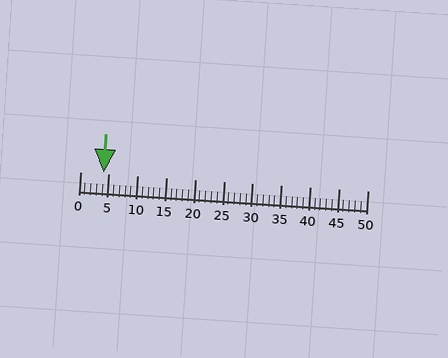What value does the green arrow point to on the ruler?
The green arrow points to approximately 4.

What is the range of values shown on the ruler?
The ruler shows values from 0 to 50.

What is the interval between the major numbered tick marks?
The major tick marks are spaced 5 units apart.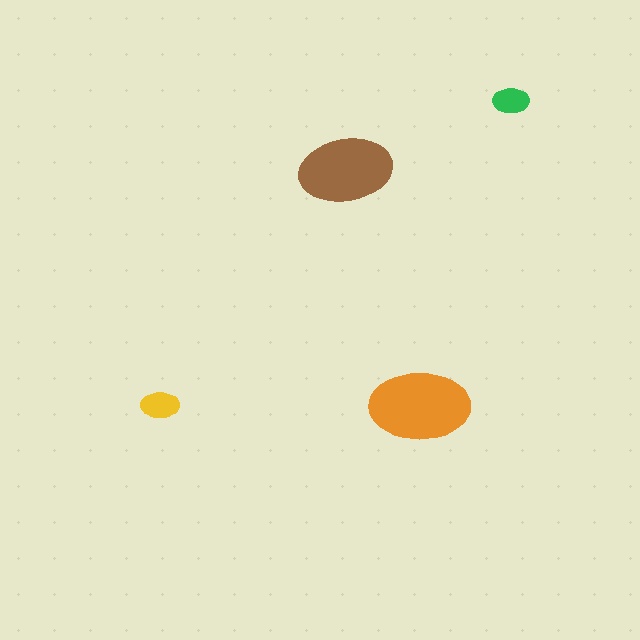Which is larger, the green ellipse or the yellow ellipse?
The yellow one.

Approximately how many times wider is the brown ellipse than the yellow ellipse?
About 2.5 times wider.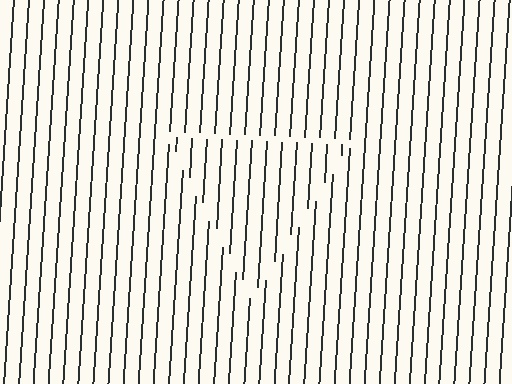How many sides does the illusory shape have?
3 sides — the line-ends trace a triangle.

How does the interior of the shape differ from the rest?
The interior of the shape contains the same grating, shifted by half a period — the contour is defined by the phase discontinuity where line-ends from the inner and outer gratings abut.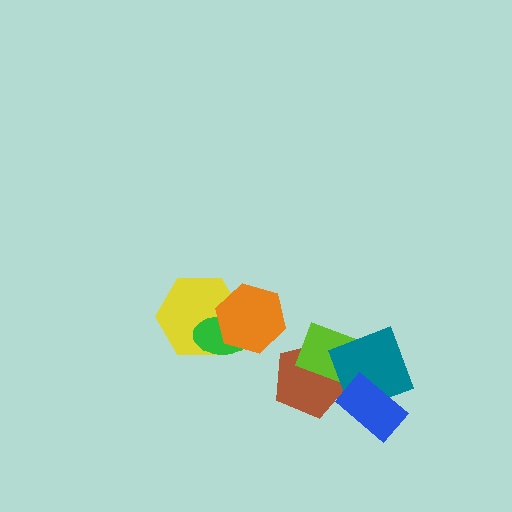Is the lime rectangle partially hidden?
Yes, it is partially covered by another shape.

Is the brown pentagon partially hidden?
Yes, it is partially covered by another shape.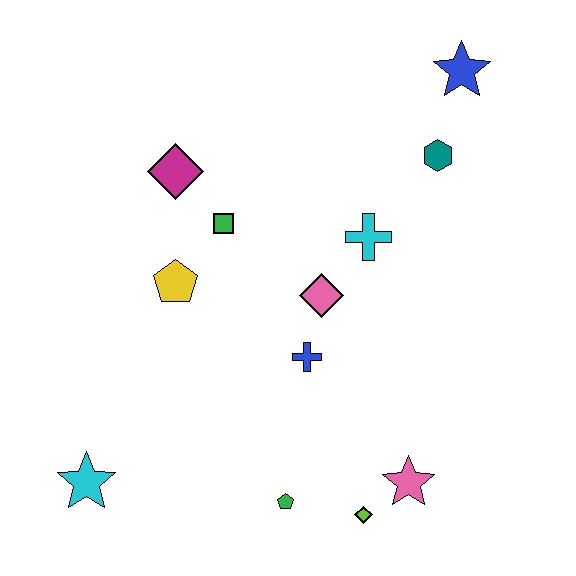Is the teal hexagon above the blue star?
No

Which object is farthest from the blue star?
The cyan star is farthest from the blue star.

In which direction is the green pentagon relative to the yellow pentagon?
The green pentagon is below the yellow pentagon.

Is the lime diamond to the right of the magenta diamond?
Yes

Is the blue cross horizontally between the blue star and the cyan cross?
No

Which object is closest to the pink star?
The lime diamond is closest to the pink star.